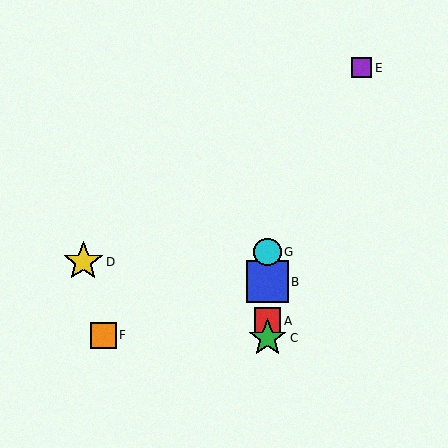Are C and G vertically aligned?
Yes, both are at x≈267.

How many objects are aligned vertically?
4 objects (A, B, C, G) are aligned vertically.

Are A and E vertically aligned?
No, A is at x≈267 and E is at x≈362.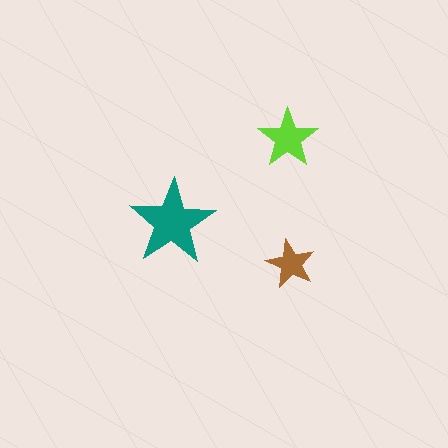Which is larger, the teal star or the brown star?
The teal one.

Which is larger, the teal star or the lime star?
The teal one.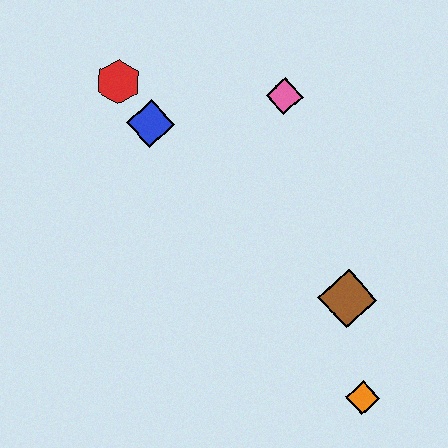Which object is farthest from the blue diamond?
The orange diamond is farthest from the blue diamond.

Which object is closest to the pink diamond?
The blue diamond is closest to the pink diamond.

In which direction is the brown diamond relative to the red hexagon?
The brown diamond is to the right of the red hexagon.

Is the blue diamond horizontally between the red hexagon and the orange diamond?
Yes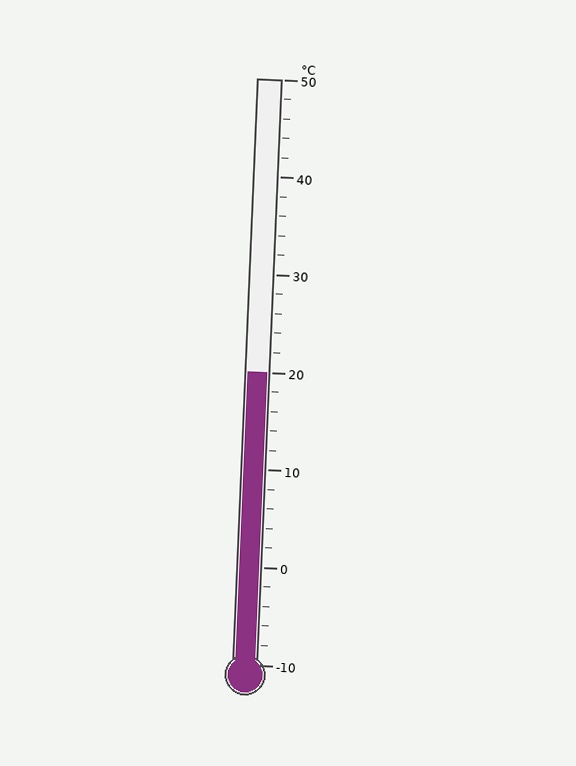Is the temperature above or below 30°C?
The temperature is below 30°C.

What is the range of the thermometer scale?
The thermometer scale ranges from -10°C to 50°C.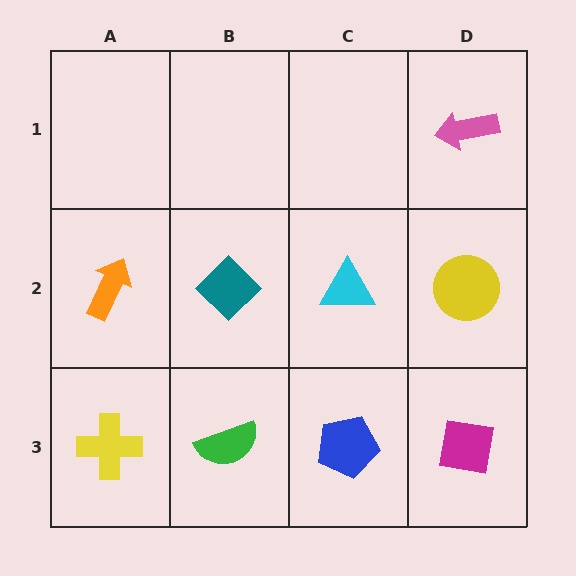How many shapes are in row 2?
4 shapes.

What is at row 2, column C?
A cyan triangle.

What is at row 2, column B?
A teal diamond.